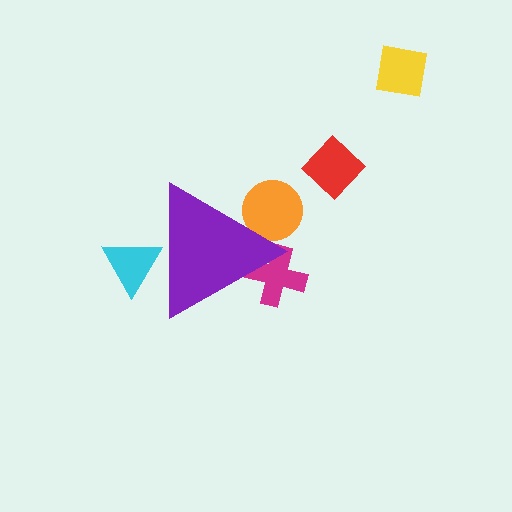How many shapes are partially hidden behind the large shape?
3 shapes are partially hidden.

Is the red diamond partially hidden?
No, the red diamond is fully visible.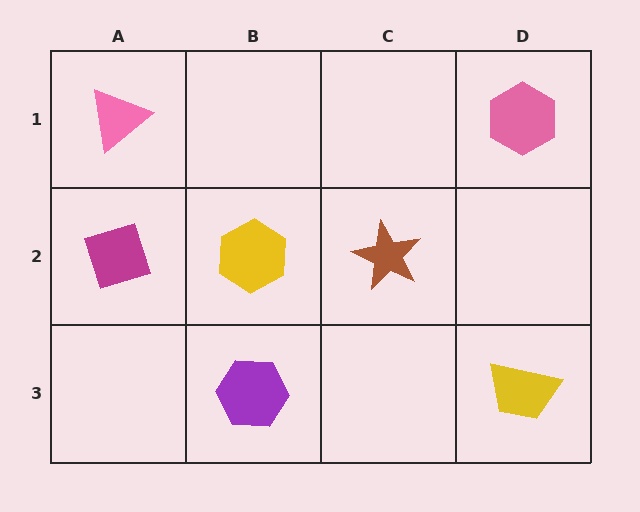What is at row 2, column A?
A magenta diamond.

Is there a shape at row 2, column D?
No, that cell is empty.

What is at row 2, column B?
A yellow hexagon.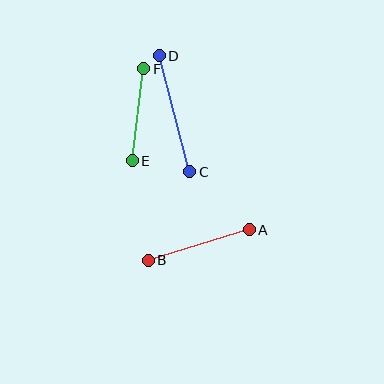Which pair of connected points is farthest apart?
Points C and D are farthest apart.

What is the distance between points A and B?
The distance is approximately 105 pixels.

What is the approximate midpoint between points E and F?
The midpoint is at approximately (138, 115) pixels.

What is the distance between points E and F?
The distance is approximately 93 pixels.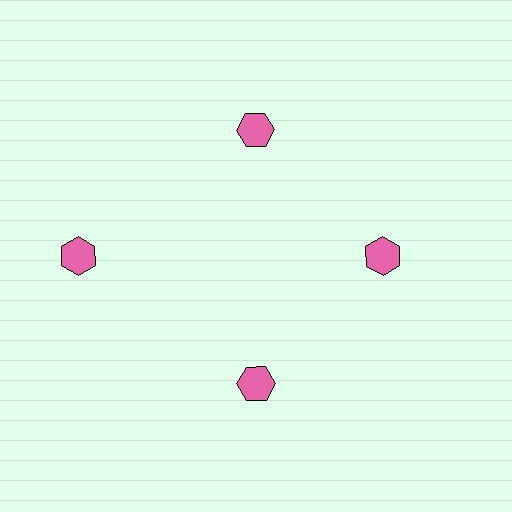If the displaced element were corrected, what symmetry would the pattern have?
It would have 4-fold rotational symmetry — the pattern would map onto itself every 90 degrees.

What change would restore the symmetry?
The symmetry would be restored by moving it inward, back onto the ring so that all 4 hexagons sit at equal angles and equal distance from the center.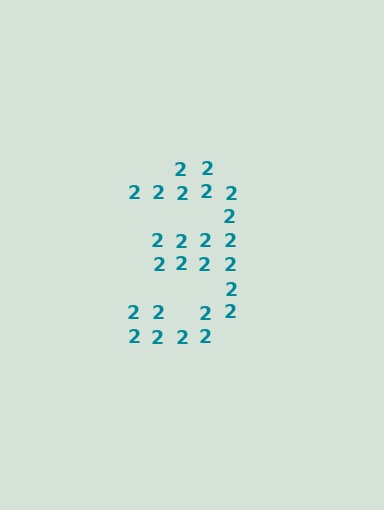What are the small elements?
The small elements are digit 2's.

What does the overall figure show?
The overall figure shows the digit 3.